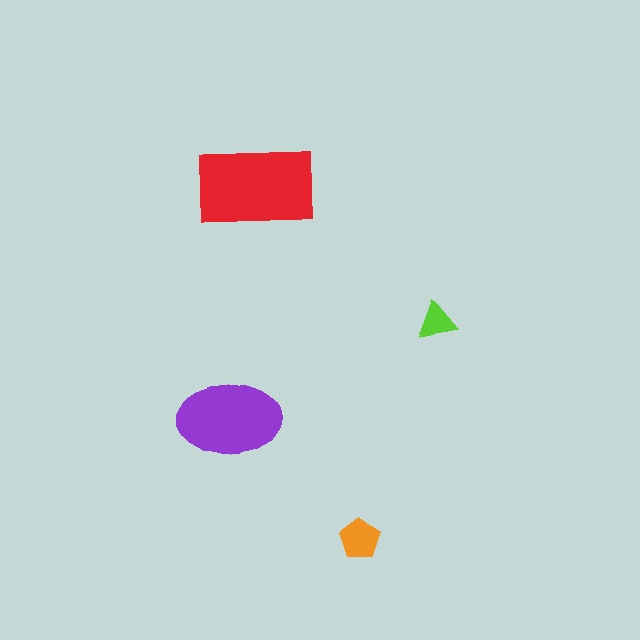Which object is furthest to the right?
The lime triangle is rightmost.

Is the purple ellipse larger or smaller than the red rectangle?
Smaller.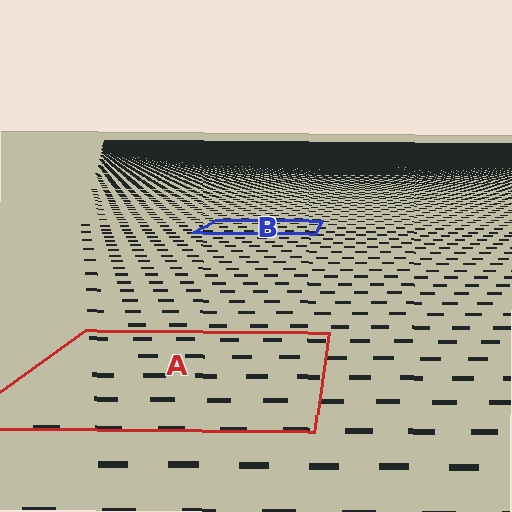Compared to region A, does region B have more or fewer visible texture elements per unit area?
Region B has more texture elements per unit area — they are packed more densely because it is farther away.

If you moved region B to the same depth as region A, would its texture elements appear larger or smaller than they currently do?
They would appear larger. At a closer depth, the same texture elements are projected at a bigger on-screen size.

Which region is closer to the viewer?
Region A is closer. The texture elements there are larger and more spread out.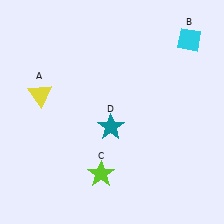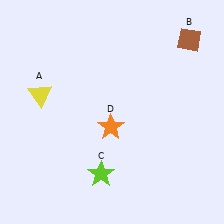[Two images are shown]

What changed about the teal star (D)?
In Image 1, D is teal. In Image 2, it changed to orange.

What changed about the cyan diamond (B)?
In Image 1, B is cyan. In Image 2, it changed to brown.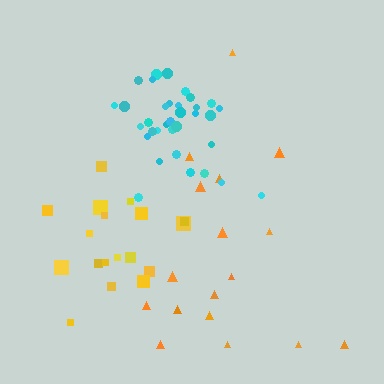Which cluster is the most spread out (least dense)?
Orange.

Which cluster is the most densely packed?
Cyan.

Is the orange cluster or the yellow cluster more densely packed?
Yellow.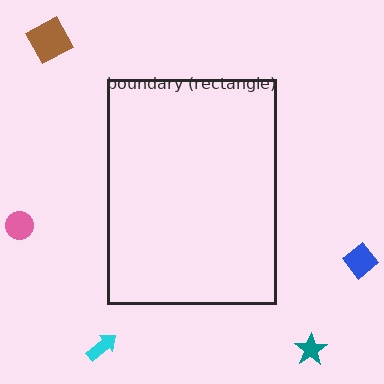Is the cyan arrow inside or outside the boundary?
Outside.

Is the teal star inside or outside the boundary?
Outside.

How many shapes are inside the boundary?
0 inside, 5 outside.